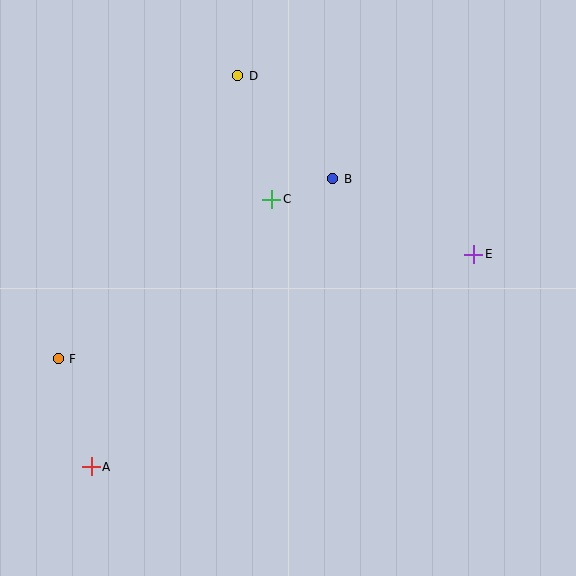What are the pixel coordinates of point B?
Point B is at (333, 179).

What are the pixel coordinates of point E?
Point E is at (474, 254).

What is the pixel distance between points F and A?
The distance between F and A is 113 pixels.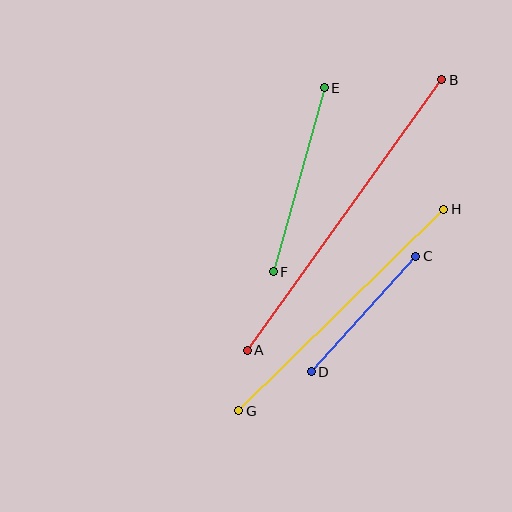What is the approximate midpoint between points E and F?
The midpoint is at approximately (299, 180) pixels.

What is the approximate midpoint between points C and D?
The midpoint is at approximately (364, 314) pixels.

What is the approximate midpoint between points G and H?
The midpoint is at approximately (341, 310) pixels.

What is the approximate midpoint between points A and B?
The midpoint is at approximately (345, 215) pixels.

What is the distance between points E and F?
The distance is approximately 191 pixels.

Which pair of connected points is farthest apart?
Points A and B are farthest apart.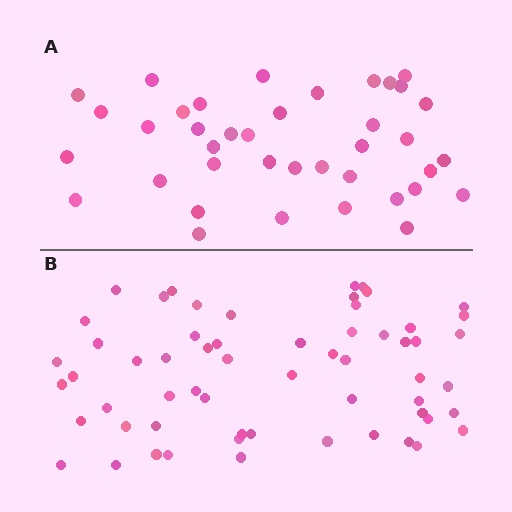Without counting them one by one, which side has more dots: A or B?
Region B (the bottom region) has more dots.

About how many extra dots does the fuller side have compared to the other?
Region B has approximately 20 more dots than region A.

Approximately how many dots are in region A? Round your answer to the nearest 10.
About 40 dots. (The exact count is 39, which rounds to 40.)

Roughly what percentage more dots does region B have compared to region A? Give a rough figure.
About 55% more.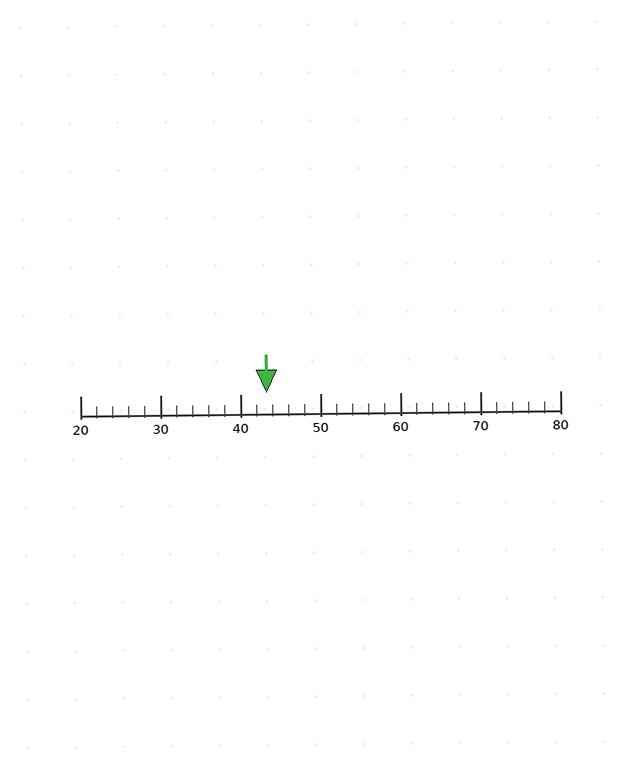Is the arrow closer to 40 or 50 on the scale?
The arrow is closer to 40.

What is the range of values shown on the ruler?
The ruler shows values from 20 to 80.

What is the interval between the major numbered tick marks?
The major tick marks are spaced 10 units apart.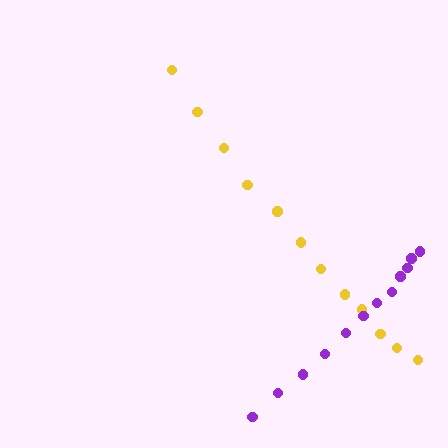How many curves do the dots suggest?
There are 2 distinct paths.